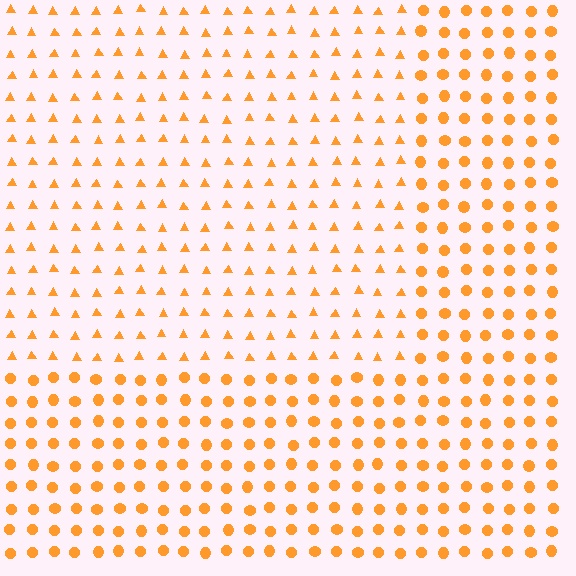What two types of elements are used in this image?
The image uses triangles inside the rectangle region and circles outside it.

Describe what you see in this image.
The image is filled with small orange elements arranged in a uniform grid. A rectangle-shaped region contains triangles, while the surrounding area contains circles. The boundary is defined purely by the change in element shape.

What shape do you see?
I see a rectangle.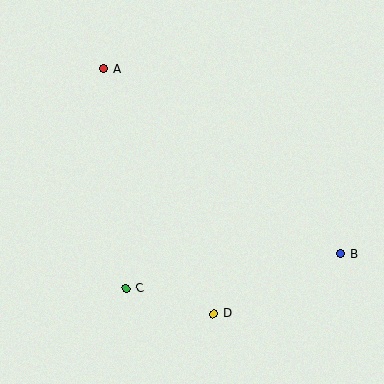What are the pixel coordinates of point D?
Point D is at (214, 314).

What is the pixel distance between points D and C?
The distance between D and C is 91 pixels.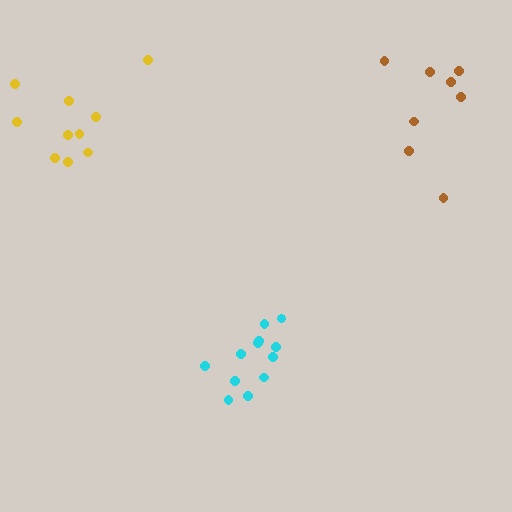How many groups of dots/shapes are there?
There are 3 groups.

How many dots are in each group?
Group 1: 12 dots, Group 2: 10 dots, Group 3: 8 dots (30 total).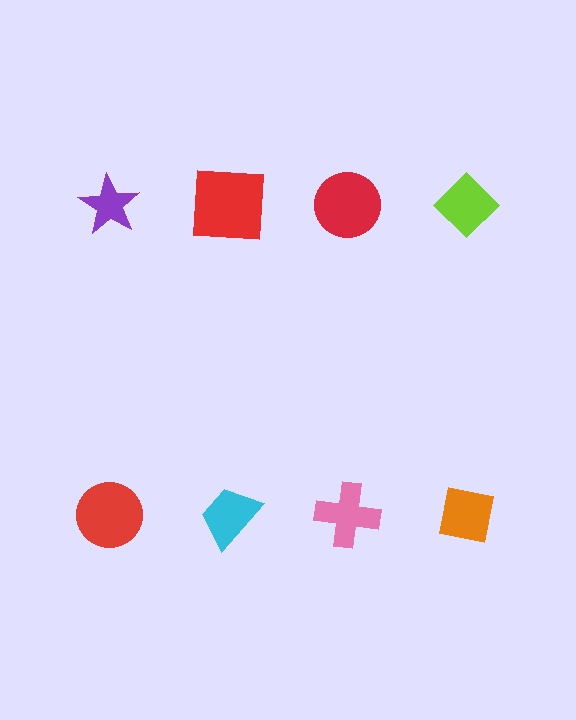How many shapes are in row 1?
4 shapes.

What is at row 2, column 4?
An orange square.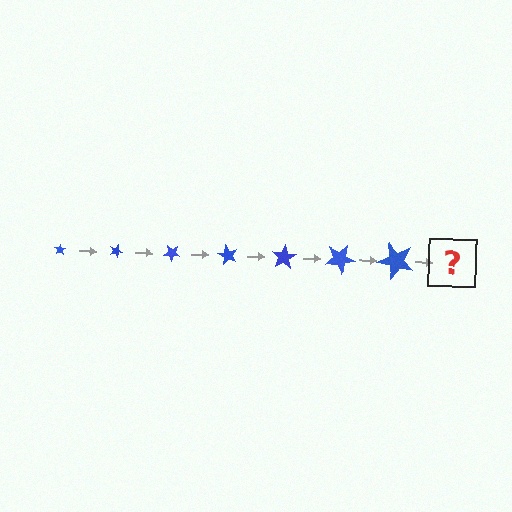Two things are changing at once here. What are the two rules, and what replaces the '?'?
The two rules are that the star grows larger each step and it rotates 20 degrees each step. The '?' should be a star, larger than the previous one and rotated 140 degrees from the start.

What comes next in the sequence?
The next element should be a star, larger than the previous one and rotated 140 degrees from the start.